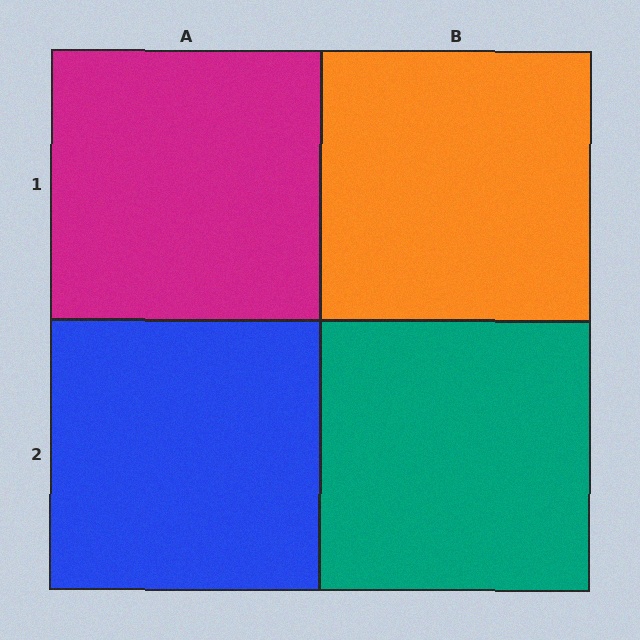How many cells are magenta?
1 cell is magenta.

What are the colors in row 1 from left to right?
Magenta, orange.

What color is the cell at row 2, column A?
Blue.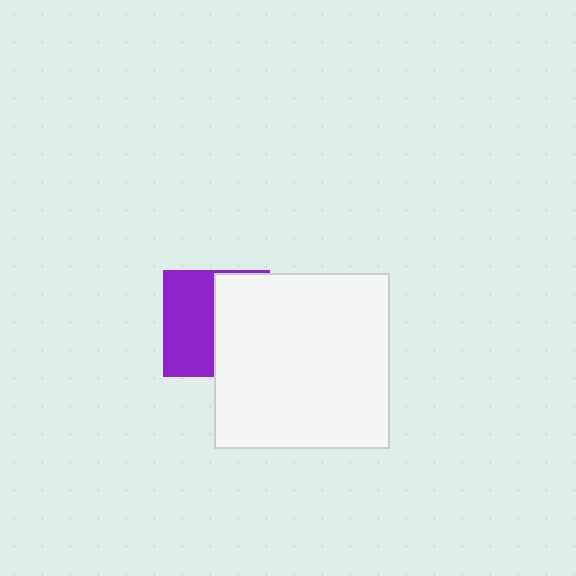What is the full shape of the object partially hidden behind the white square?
The partially hidden object is a purple square.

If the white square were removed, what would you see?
You would see the complete purple square.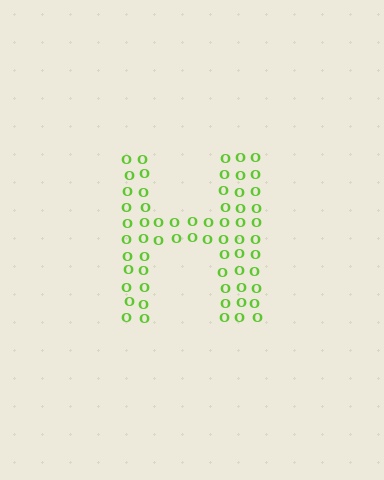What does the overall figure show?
The overall figure shows the letter H.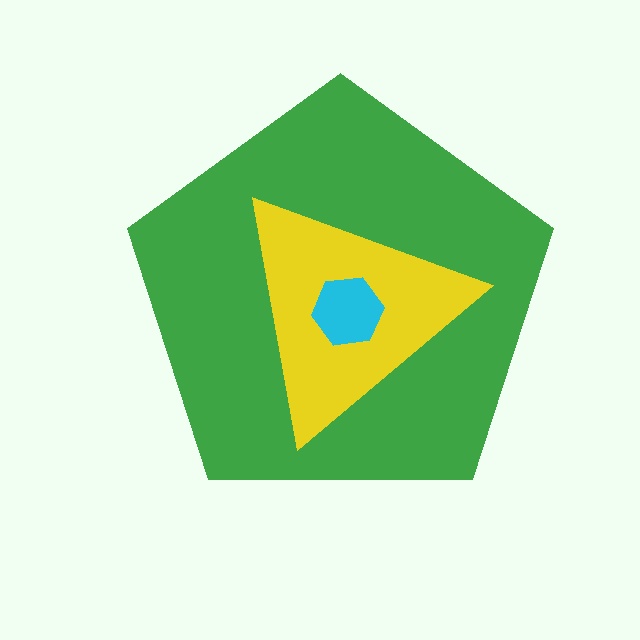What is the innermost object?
The cyan hexagon.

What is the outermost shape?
The green pentagon.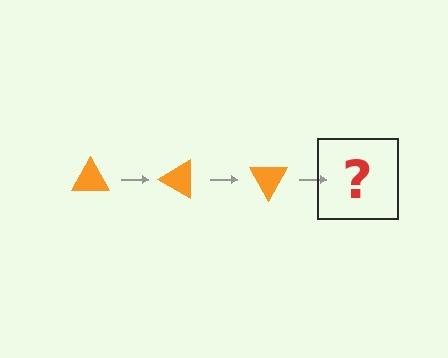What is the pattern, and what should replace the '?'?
The pattern is that the triangle rotates 30 degrees each step. The '?' should be an orange triangle rotated 90 degrees.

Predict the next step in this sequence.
The next step is an orange triangle rotated 90 degrees.